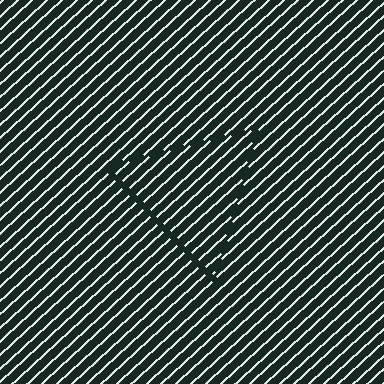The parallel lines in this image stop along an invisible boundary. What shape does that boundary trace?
An illusory triangle. The interior of the shape contains the same grating, shifted by half a period — the contour is defined by the phase discontinuity where line-ends from the inner and outer gratings abut.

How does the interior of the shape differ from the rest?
The interior of the shape contains the same grating, shifted by half a period — the contour is defined by the phase discontinuity where line-ends from the inner and outer gratings abut.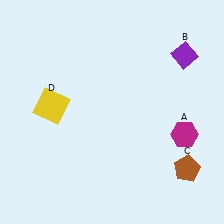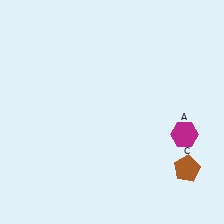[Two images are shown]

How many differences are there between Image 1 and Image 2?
There are 2 differences between the two images.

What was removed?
The purple diamond (B), the yellow square (D) were removed in Image 2.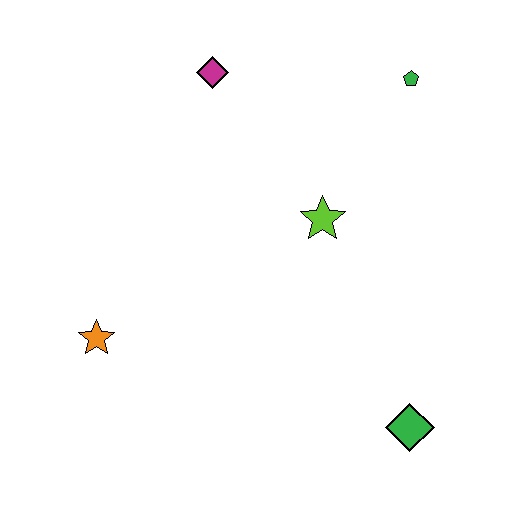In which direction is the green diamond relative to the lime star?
The green diamond is below the lime star.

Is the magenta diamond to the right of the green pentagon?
No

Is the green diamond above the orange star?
No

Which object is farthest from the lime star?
The orange star is farthest from the lime star.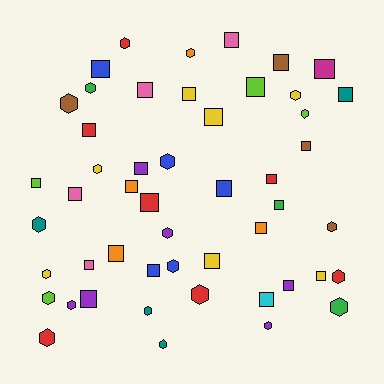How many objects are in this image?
There are 50 objects.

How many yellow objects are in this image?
There are 7 yellow objects.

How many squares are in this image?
There are 28 squares.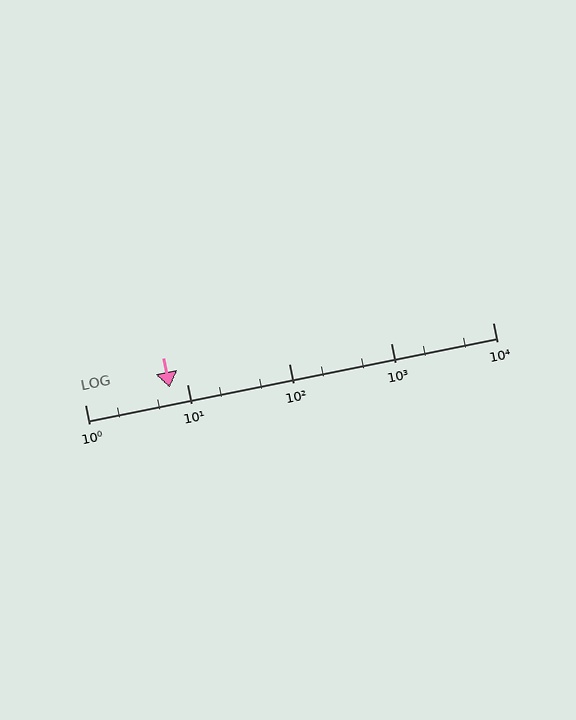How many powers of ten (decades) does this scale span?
The scale spans 4 decades, from 1 to 10000.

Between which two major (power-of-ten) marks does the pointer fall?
The pointer is between 1 and 10.